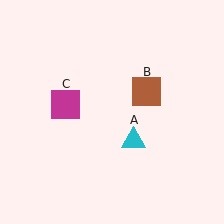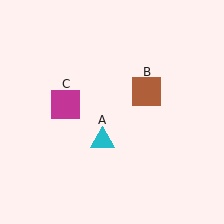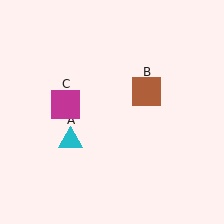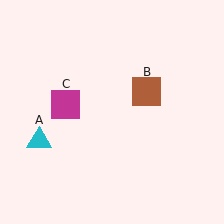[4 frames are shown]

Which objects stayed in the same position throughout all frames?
Brown square (object B) and magenta square (object C) remained stationary.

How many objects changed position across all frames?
1 object changed position: cyan triangle (object A).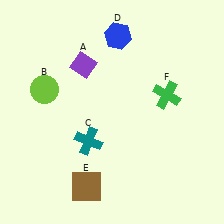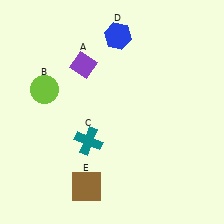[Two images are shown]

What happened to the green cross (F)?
The green cross (F) was removed in Image 2. It was in the top-right area of Image 1.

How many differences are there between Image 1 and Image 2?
There is 1 difference between the two images.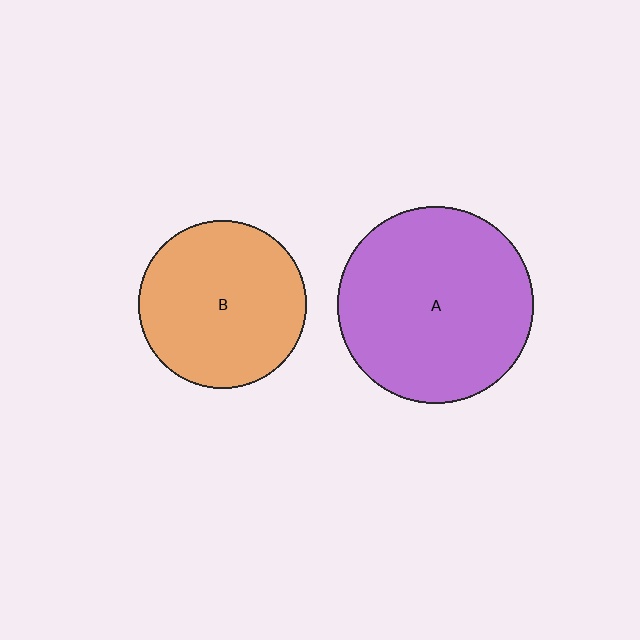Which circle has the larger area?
Circle A (purple).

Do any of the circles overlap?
No, none of the circles overlap.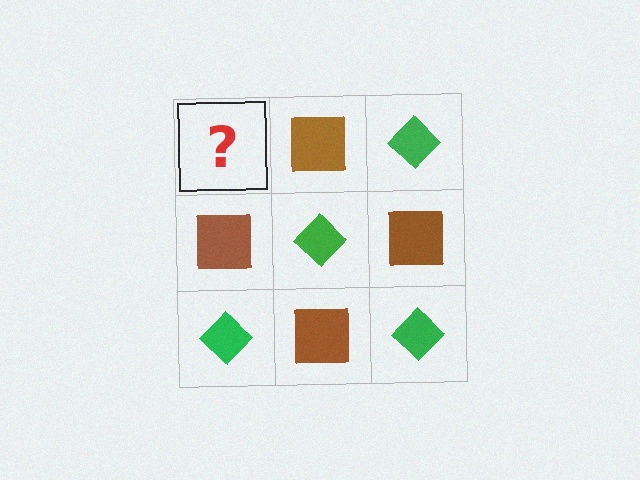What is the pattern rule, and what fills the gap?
The rule is that it alternates green diamond and brown square in a checkerboard pattern. The gap should be filled with a green diamond.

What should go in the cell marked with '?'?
The missing cell should contain a green diamond.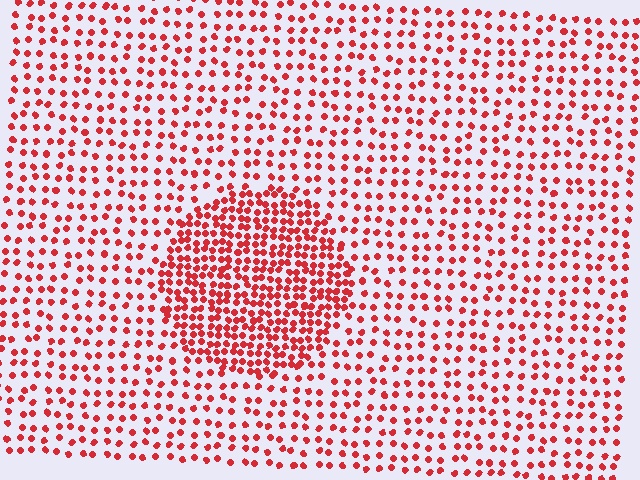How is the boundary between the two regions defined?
The boundary is defined by a change in element density (approximately 2.2x ratio). All elements are the same color, size, and shape.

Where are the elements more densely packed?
The elements are more densely packed inside the circle boundary.